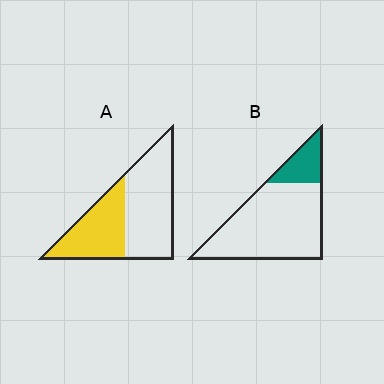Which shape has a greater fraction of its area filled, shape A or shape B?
Shape A.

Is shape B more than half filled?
No.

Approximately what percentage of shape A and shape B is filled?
A is approximately 40% and B is approximately 20%.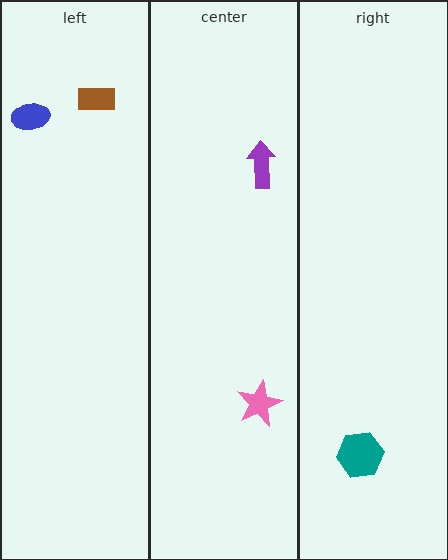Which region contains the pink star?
The center region.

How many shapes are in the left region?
2.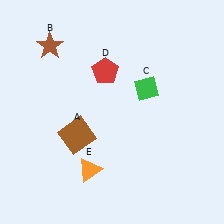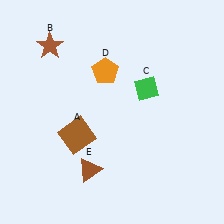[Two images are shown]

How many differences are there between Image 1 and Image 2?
There are 2 differences between the two images.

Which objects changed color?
D changed from red to orange. E changed from orange to brown.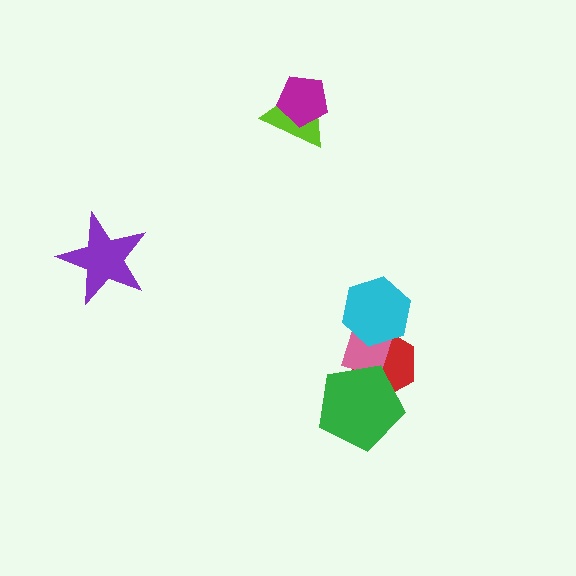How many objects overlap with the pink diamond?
3 objects overlap with the pink diamond.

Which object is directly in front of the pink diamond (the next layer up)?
The green pentagon is directly in front of the pink diamond.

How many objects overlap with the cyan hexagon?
2 objects overlap with the cyan hexagon.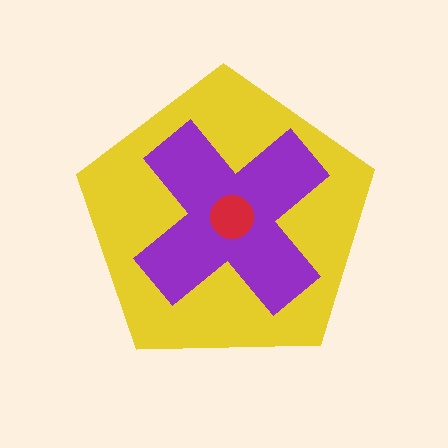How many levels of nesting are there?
3.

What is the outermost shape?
The yellow pentagon.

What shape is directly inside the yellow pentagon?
The purple cross.